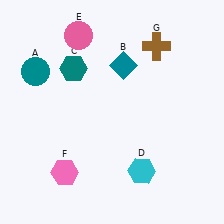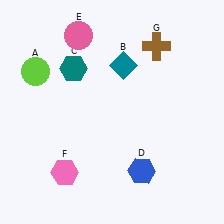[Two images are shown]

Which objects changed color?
A changed from teal to lime. D changed from cyan to blue.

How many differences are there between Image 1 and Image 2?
There are 2 differences between the two images.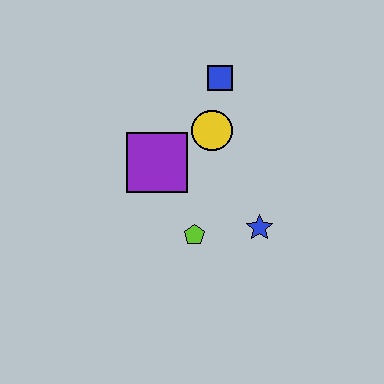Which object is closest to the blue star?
The lime pentagon is closest to the blue star.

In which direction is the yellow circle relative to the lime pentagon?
The yellow circle is above the lime pentagon.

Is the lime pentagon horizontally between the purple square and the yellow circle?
Yes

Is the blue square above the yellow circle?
Yes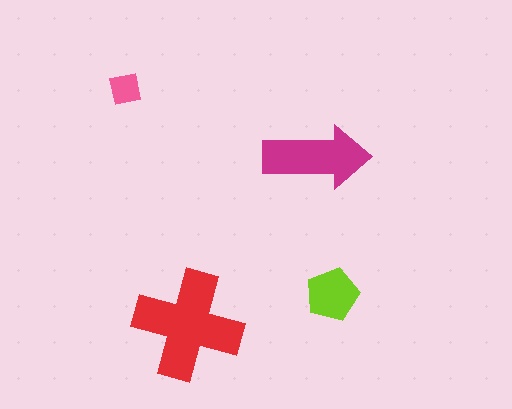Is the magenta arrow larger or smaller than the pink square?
Larger.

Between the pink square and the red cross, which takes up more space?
The red cross.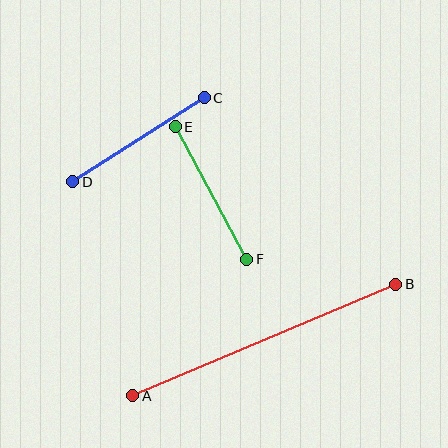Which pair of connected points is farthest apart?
Points A and B are farthest apart.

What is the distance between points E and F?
The distance is approximately 151 pixels.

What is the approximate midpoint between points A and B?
The midpoint is at approximately (264, 340) pixels.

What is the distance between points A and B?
The distance is approximately 286 pixels.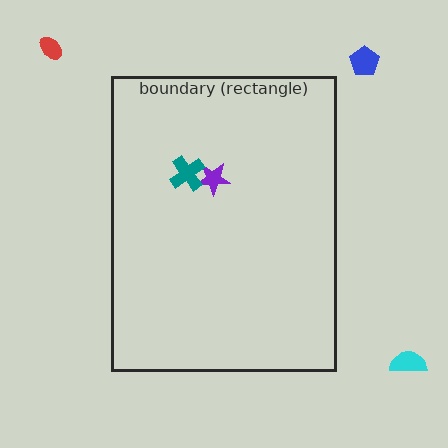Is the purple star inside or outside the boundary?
Inside.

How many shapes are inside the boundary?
2 inside, 3 outside.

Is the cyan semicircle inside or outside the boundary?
Outside.